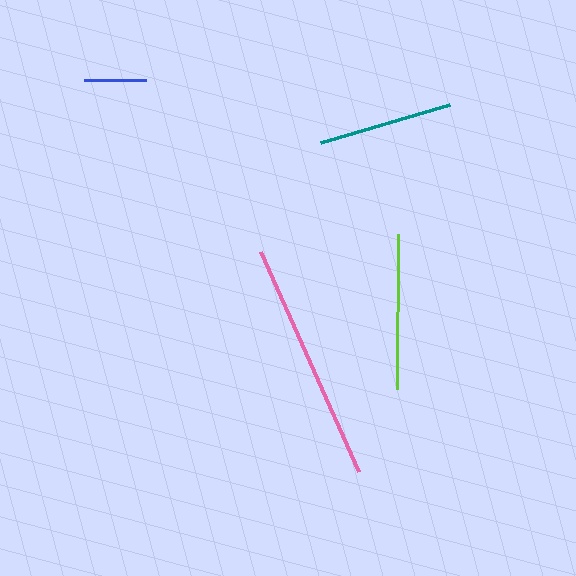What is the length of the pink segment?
The pink segment is approximately 240 pixels long.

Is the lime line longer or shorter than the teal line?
The lime line is longer than the teal line.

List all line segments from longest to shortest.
From longest to shortest: pink, lime, teal, blue.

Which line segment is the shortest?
The blue line is the shortest at approximately 62 pixels.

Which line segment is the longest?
The pink line is the longest at approximately 240 pixels.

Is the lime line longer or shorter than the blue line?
The lime line is longer than the blue line.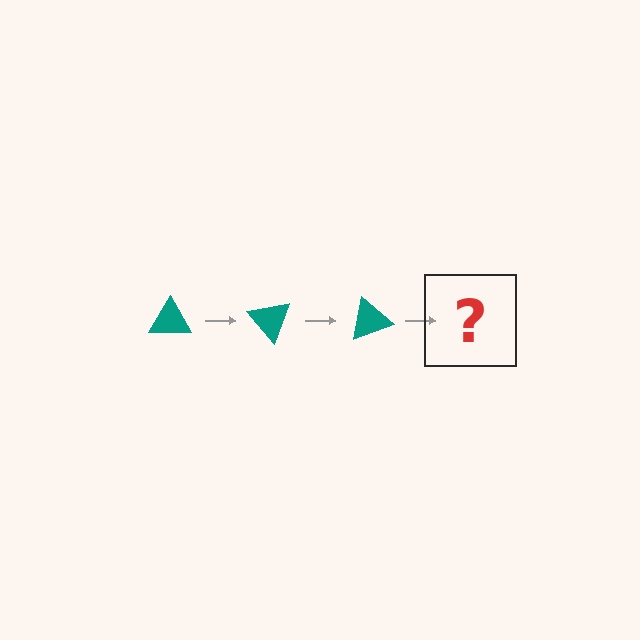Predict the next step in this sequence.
The next step is a teal triangle rotated 150 degrees.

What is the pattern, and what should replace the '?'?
The pattern is that the triangle rotates 50 degrees each step. The '?' should be a teal triangle rotated 150 degrees.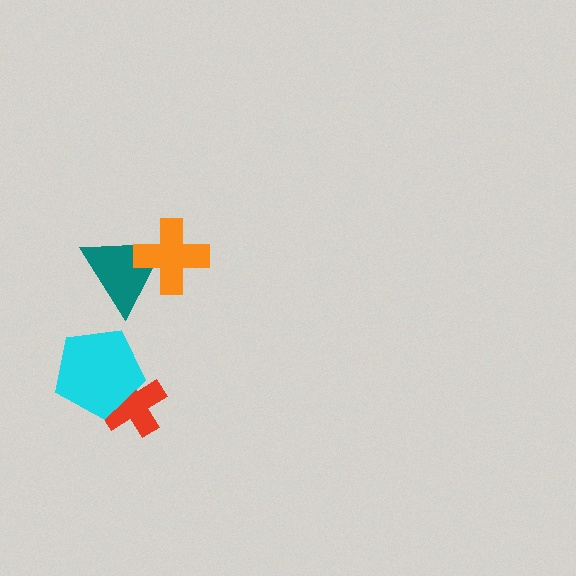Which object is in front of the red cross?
The cyan pentagon is in front of the red cross.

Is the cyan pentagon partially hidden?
No, no other shape covers it.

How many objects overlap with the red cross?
1 object overlaps with the red cross.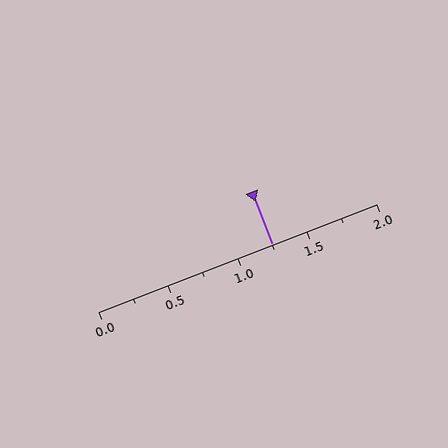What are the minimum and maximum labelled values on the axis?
The axis runs from 0.0 to 2.0.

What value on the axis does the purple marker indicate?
The marker indicates approximately 1.25.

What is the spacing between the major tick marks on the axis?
The major ticks are spaced 0.5 apart.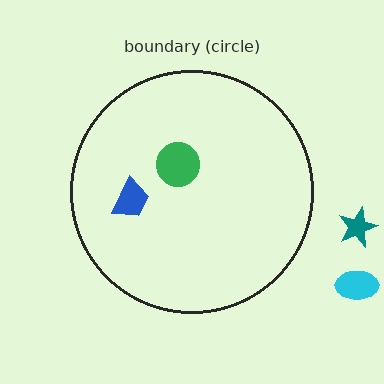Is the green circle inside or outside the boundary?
Inside.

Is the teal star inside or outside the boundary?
Outside.